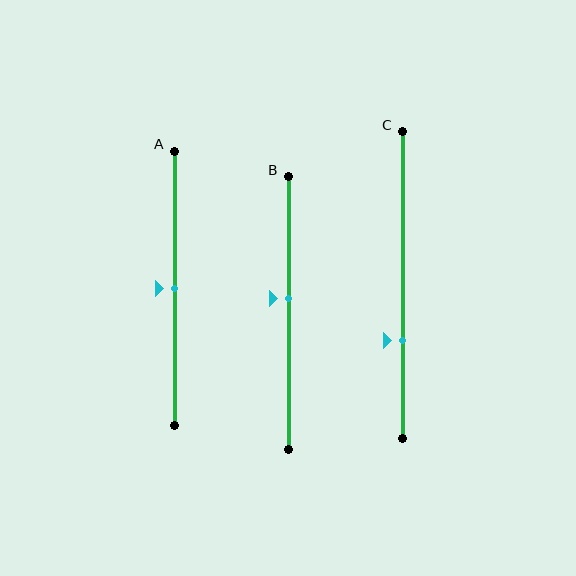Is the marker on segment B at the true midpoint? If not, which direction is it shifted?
No, the marker on segment B is shifted upward by about 5% of the segment length.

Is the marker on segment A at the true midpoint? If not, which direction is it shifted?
Yes, the marker on segment A is at the true midpoint.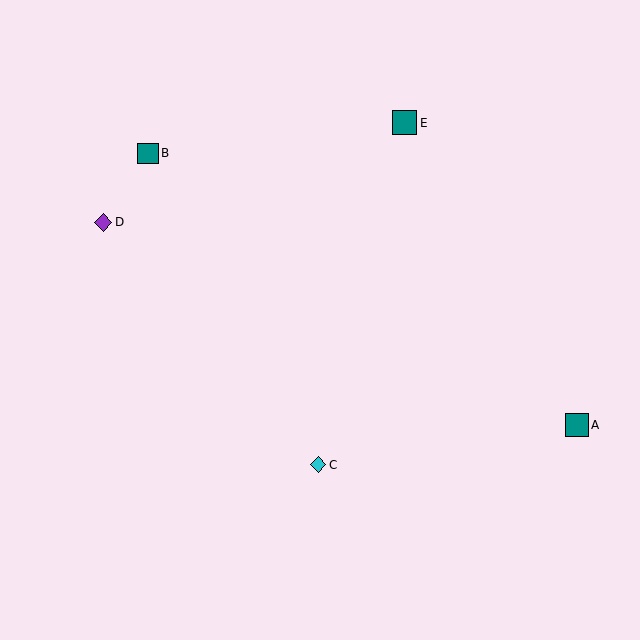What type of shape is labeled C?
Shape C is a cyan diamond.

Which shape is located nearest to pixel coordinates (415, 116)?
The teal square (labeled E) at (405, 123) is nearest to that location.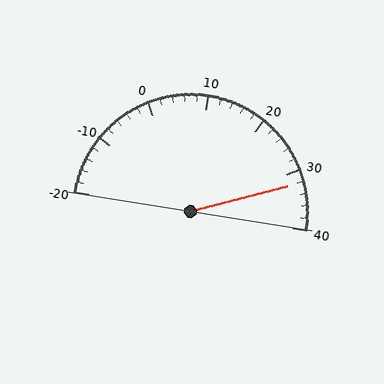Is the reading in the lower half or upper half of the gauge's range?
The reading is in the upper half of the range (-20 to 40).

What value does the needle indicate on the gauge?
The needle indicates approximately 32.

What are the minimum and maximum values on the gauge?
The gauge ranges from -20 to 40.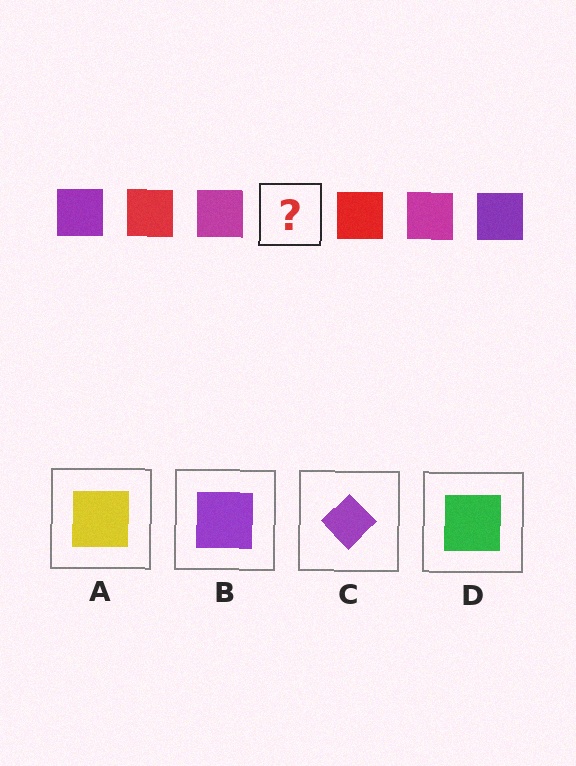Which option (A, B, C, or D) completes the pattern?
B.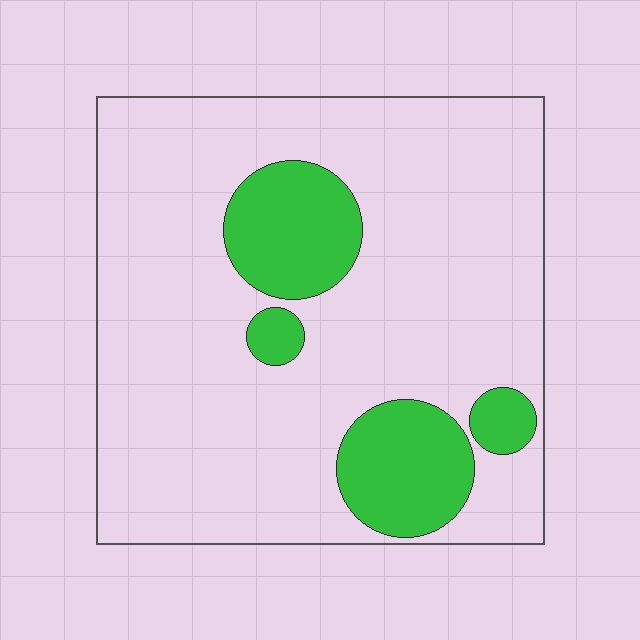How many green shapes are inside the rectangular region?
4.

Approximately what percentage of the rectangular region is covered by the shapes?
Approximately 20%.